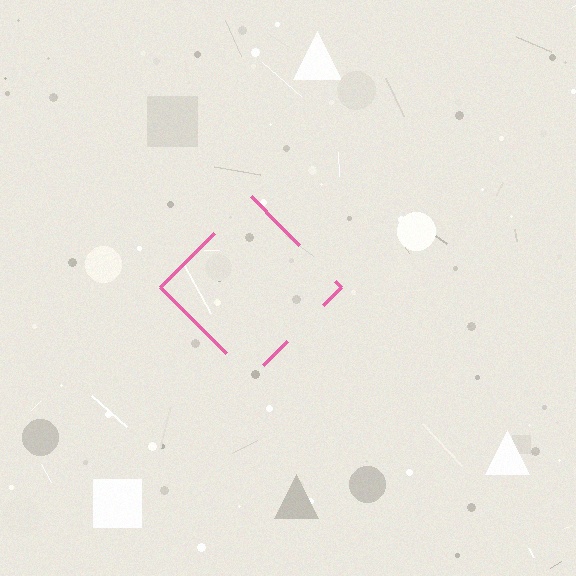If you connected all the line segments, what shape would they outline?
They would outline a diamond.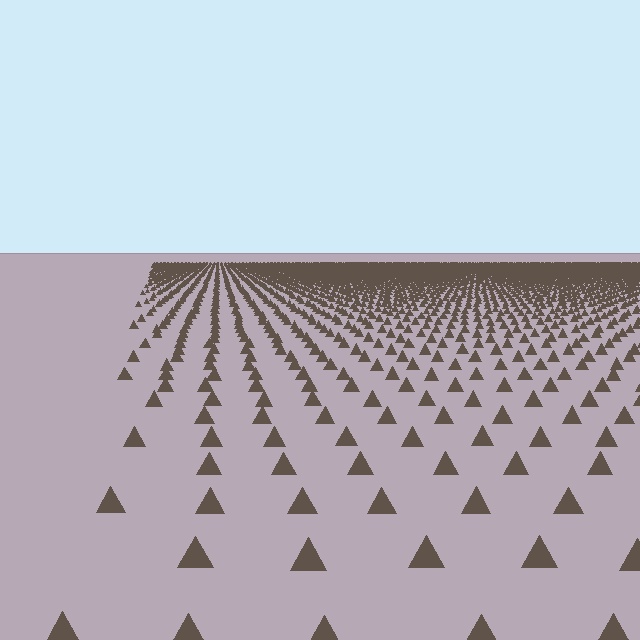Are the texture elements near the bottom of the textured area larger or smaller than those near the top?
Larger. Near the bottom, elements are closer to the viewer and appear at a bigger on-screen size.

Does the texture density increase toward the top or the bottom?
Density increases toward the top.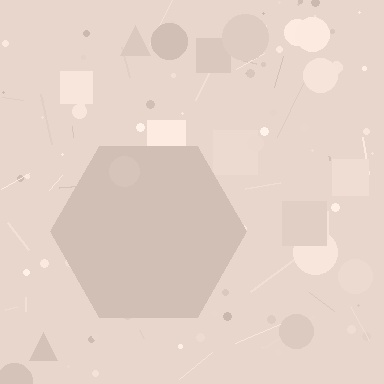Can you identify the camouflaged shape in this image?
The camouflaged shape is a hexagon.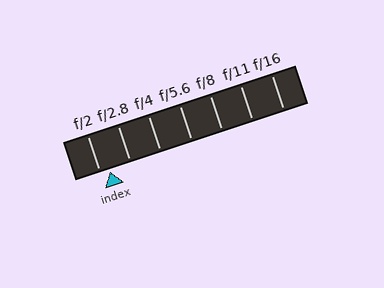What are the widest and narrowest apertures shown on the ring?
The widest aperture shown is f/2 and the narrowest is f/16.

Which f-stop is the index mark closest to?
The index mark is closest to f/2.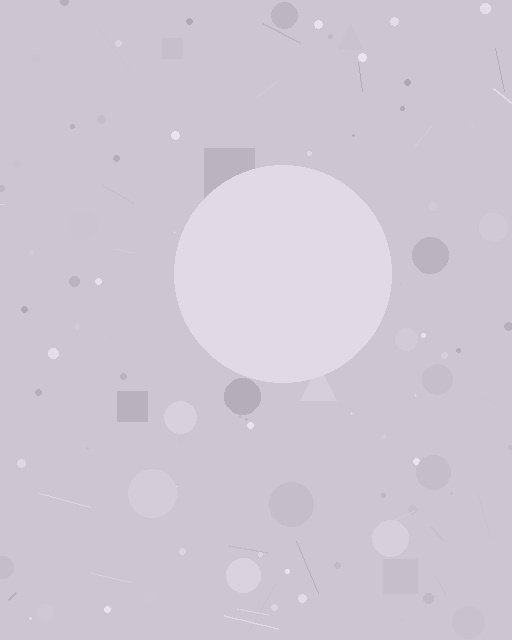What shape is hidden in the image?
A circle is hidden in the image.